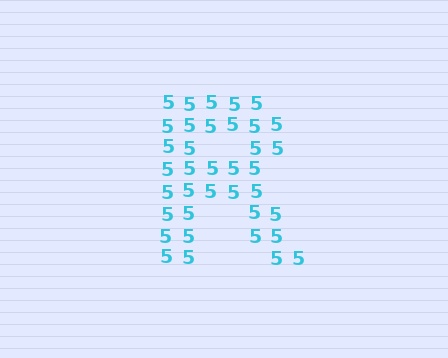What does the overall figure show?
The overall figure shows the letter R.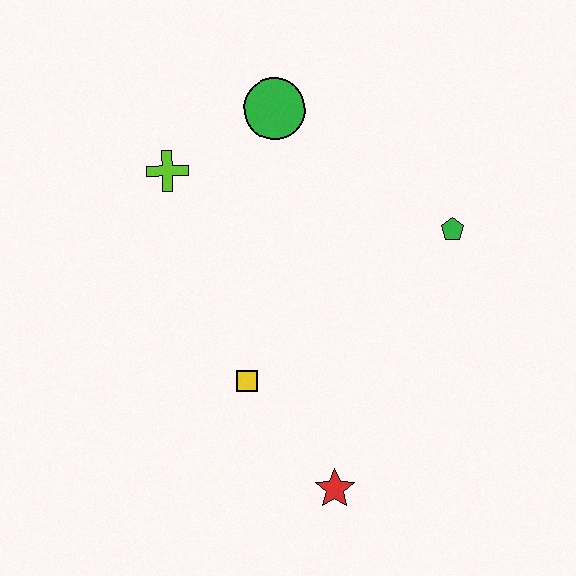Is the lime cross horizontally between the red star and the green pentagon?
No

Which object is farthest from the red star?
The green circle is farthest from the red star.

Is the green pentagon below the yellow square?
No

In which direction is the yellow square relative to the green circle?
The yellow square is below the green circle.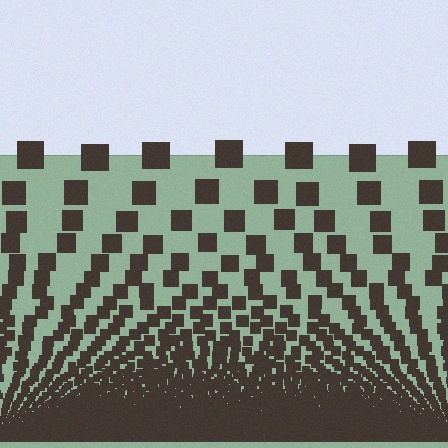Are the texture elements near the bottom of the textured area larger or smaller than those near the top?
Smaller. The gradient is inverted — elements near the bottom are smaller and denser.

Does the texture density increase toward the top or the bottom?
Density increases toward the bottom.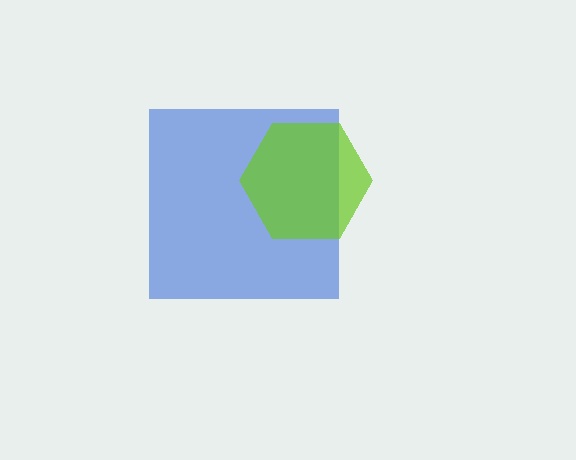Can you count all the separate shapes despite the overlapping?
Yes, there are 2 separate shapes.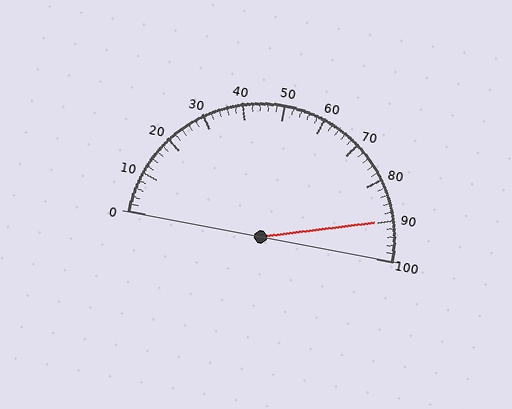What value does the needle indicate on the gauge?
The needle indicates approximately 90.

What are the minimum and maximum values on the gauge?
The gauge ranges from 0 to 100.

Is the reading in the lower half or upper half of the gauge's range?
The reading is in the upper half of the range (0 to 100).